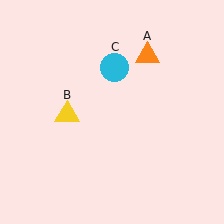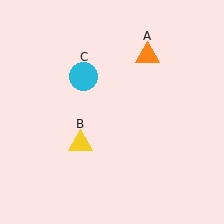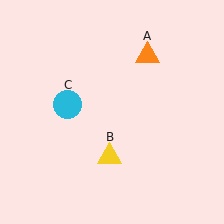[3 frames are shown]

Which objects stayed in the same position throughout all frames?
Orange triangle (object A) remained stationary.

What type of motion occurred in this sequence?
The yellow triangle (object B), cyan circle (object C) rotated counterclockwise around the center of the scene.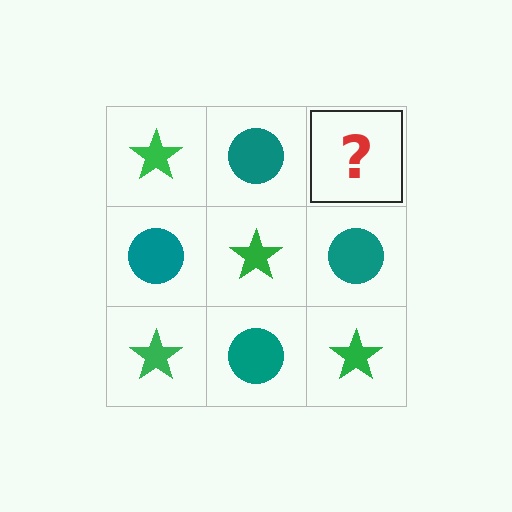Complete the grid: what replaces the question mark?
The question mark should be replaced with a green star.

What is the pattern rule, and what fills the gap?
The rule is that it alternates green star and teal circle in a checkerboard pattern. The gap should be filled with a green star.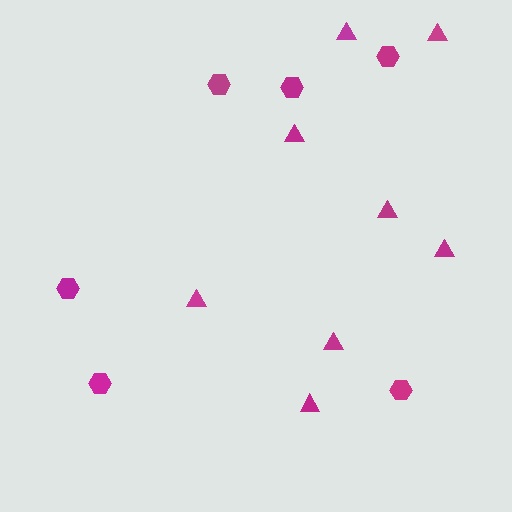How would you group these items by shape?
There are 2 groups: one group of triangles (8) and one group of hexagons (6).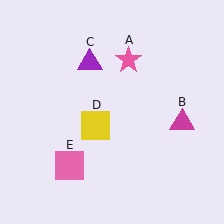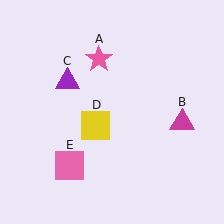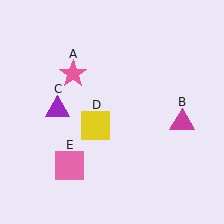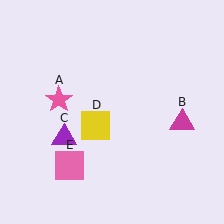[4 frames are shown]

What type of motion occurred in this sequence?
The pink star (object A), purple triangle (object C) rotated counterclockwise around the center of the scene.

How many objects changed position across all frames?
2 objects changed position: pink star (object A), purple triangle (object C).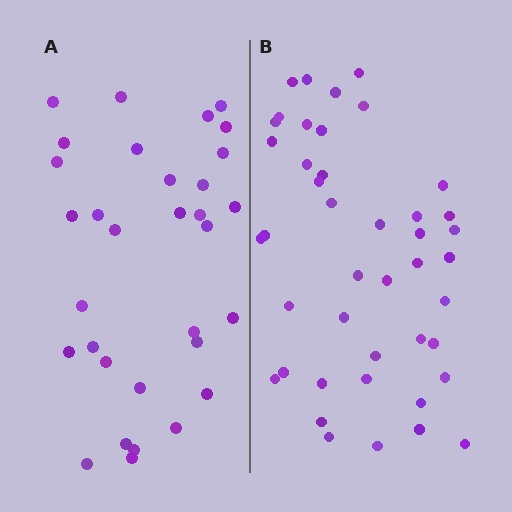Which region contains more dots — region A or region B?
Region B (the right region) has more dots.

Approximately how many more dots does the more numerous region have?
Region B has roughly 12 or so more dots than region A.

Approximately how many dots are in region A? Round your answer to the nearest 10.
About 30 dots. (The exact count is 32, which rounds to 30.)